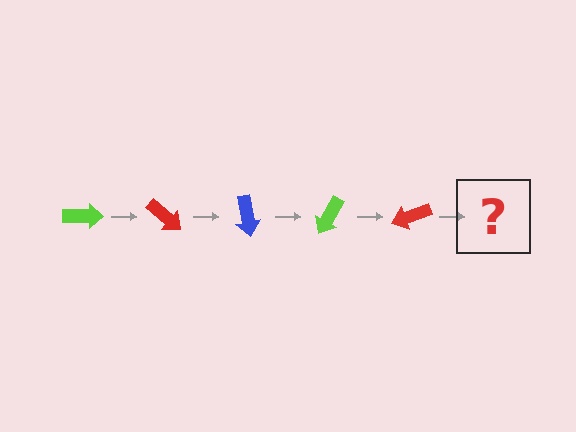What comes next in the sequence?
The next element should be a blue arrow, rotated 200 degrees from the start.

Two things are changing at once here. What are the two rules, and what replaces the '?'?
The two rules are that it rotates 40 degrees each step and the color cycles through lime, red, and blue. The '?' should be a blue arrow, rotated 200 degrees from the start.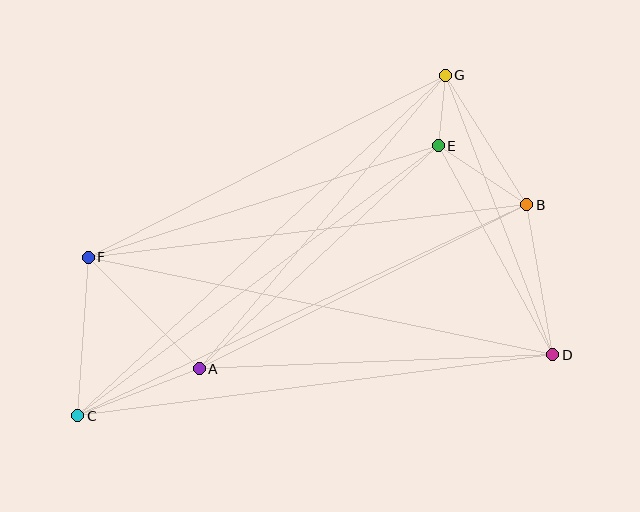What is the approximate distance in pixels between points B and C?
The distance between B and C is approximately 496 pixels.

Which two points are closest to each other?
Points E and G are closest to each other.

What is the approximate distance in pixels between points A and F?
The distance between A and F is approximately 157 pixels.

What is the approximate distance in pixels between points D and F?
The distance between D and F is approximately 475 pixels.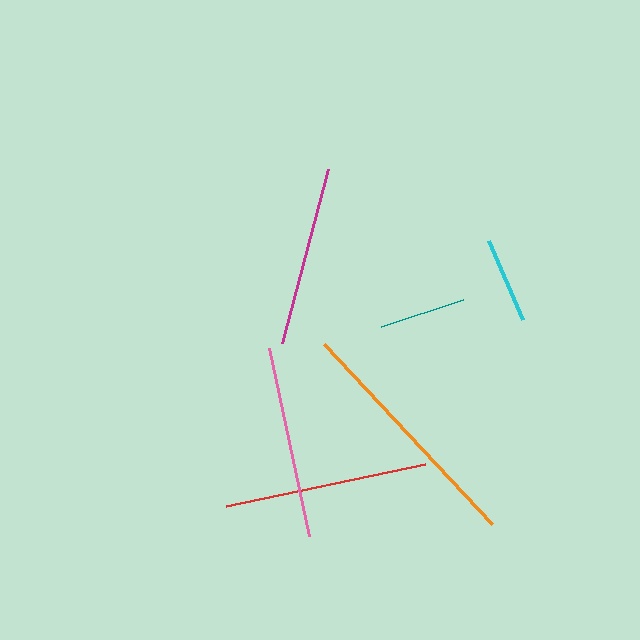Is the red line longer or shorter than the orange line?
The orange line is longer than the red line.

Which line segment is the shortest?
The cyan line is the shortest at approximately 85 pixels.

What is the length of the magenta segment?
The magenta segment is approximately 180 pixels long.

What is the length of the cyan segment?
The cyan segment is approximately 85 pixels long.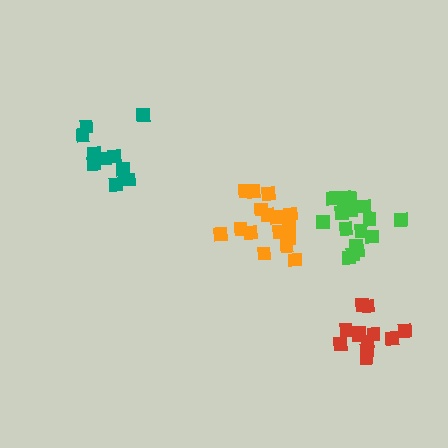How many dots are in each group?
Group 1: 17 dots, Group 2: 17 dots, Group 3: 12 dots, Group 4: 12 dots (58 total).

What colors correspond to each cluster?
The clusters are colored: orange, green, teal, red.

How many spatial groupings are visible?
There are 4 spatial groupings.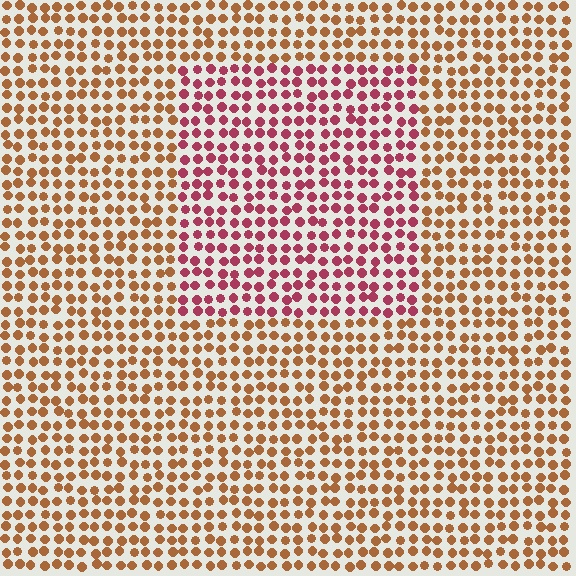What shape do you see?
I see a rectangle.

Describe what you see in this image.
The image is filled with small brown elements in a uniform arrangement. A rectangle-shaped region is visible where the elements are tinted to a slightly different hue, forming a subtle color boundary.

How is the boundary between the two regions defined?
The boundary is defined purely by a slight shift in hue (about 44 degrees). Spacing, size, and orientation are identical on both sides.